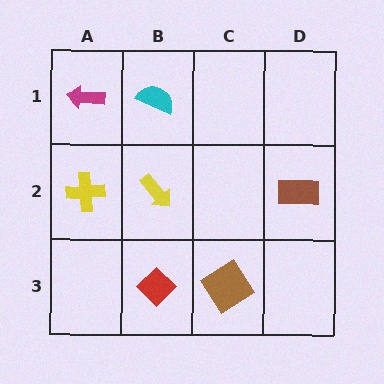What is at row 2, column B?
A yellow arrow.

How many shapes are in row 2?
3 shapes.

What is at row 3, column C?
A brown diamond.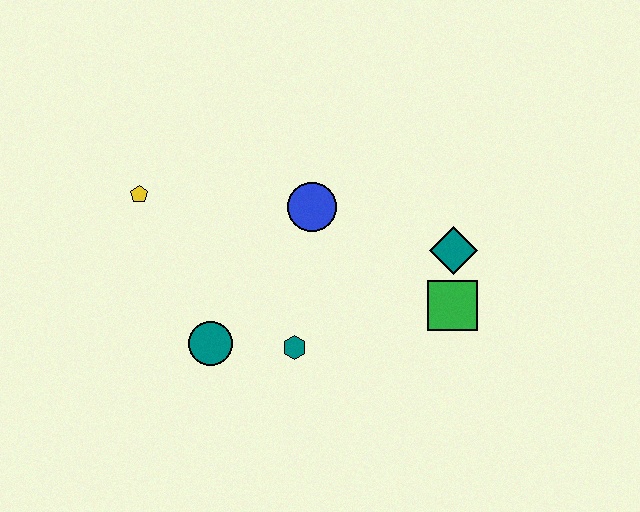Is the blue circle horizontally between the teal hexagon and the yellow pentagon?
No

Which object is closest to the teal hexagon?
The teal circle is closest to the teal hexagon.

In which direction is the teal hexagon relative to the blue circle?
The teal hexagon is below the blue circle.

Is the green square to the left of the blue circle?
No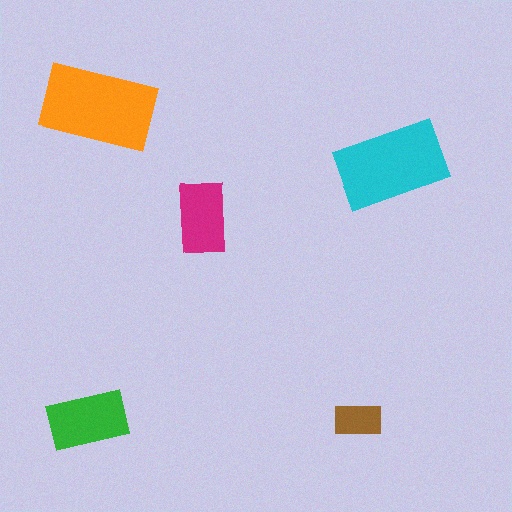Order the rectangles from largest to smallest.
the orange one, the cyan one, the green one, the magenta one, the brown one.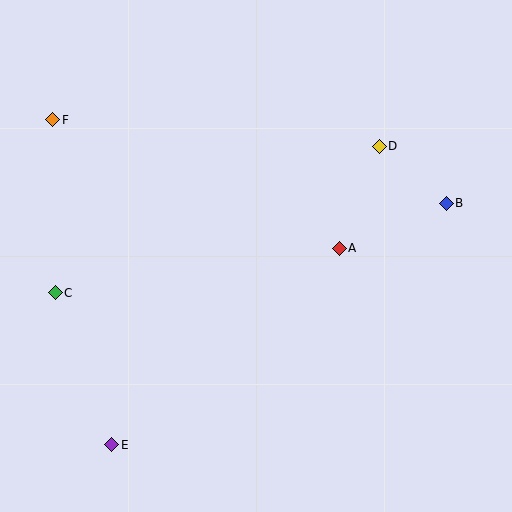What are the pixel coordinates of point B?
Point B is at (446, 203).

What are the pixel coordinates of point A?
Point A is at (339, 248).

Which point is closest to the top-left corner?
Point F is closest to the top-left corner.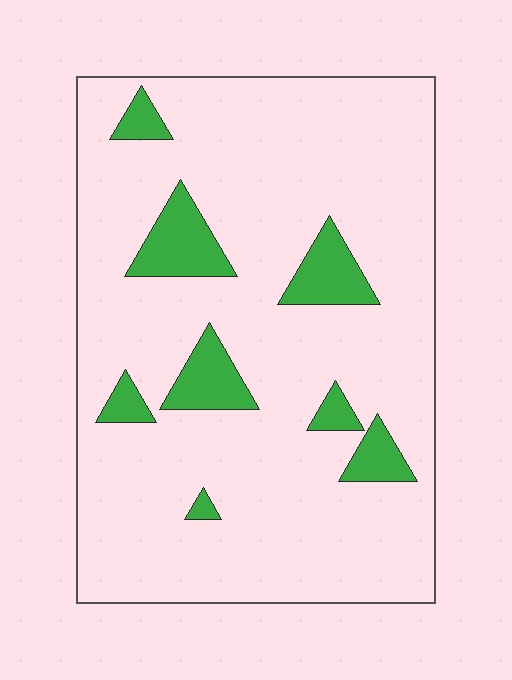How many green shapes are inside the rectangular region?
8.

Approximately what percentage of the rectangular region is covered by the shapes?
Approximately 10%.